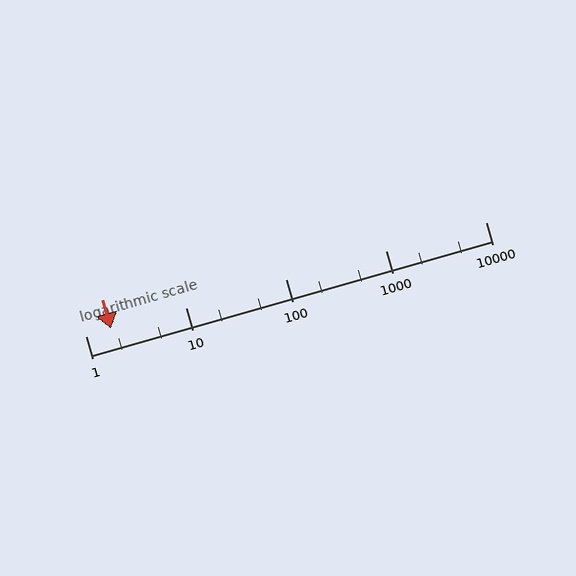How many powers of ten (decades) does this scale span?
The scale spans 4 decades, from 1 to 10000.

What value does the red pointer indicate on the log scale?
The pointer indicates approximately 1.8.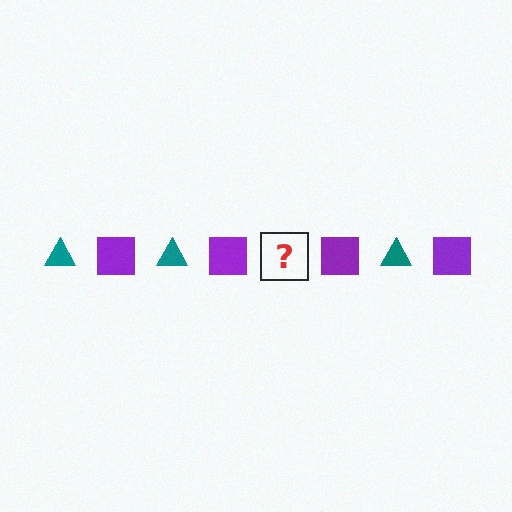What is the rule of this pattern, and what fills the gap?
The rule is that the pattern alternates between teal triangle and purple square. The gap should be filled with a teal triangle.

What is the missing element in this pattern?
The missing element is a teal triangle.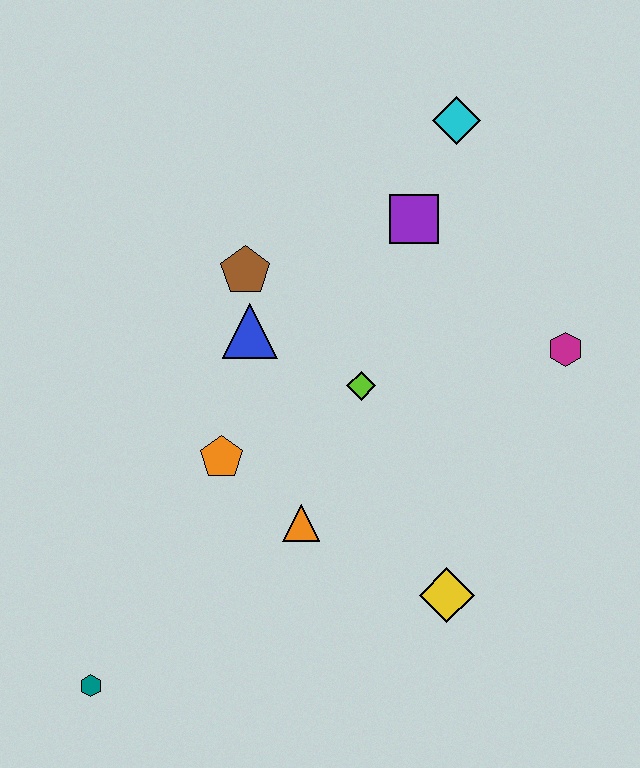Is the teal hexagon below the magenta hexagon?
Yes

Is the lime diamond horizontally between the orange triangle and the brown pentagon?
No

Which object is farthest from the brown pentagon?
The teal hexagon is farthest from the brown pentagon.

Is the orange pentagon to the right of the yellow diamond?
No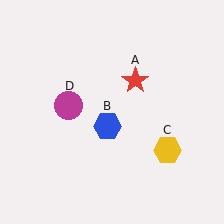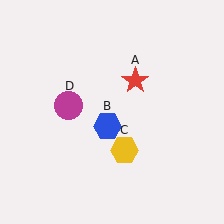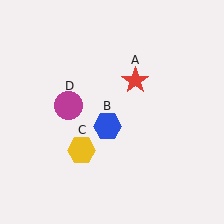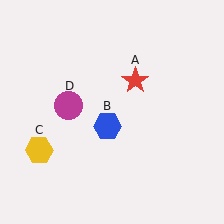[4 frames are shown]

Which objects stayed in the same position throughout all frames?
Red star (object A) and blue hexagon (object B) and magenta circle (object D) remained stationary.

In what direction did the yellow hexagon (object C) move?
The yellow hexagon (object C) moved left.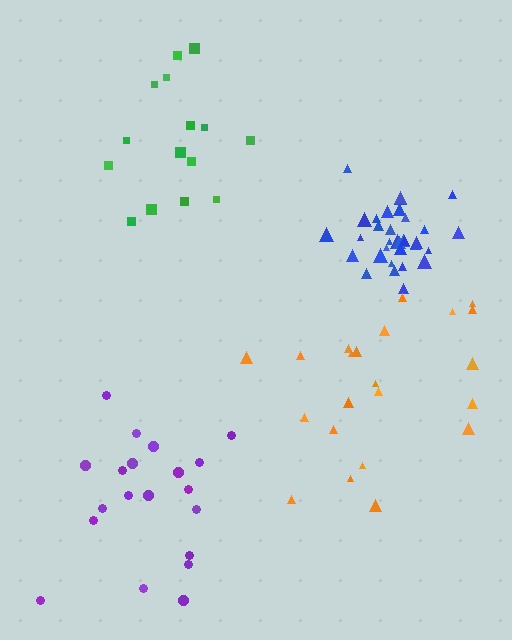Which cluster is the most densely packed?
Blue.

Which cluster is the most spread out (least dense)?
Orange.